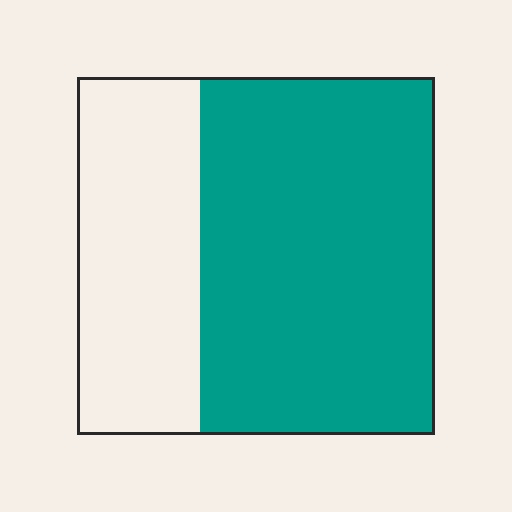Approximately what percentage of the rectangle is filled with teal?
Approximately 65%.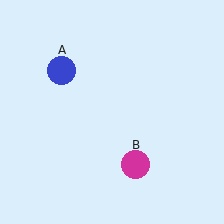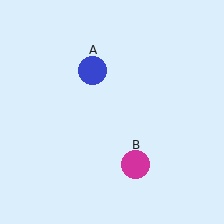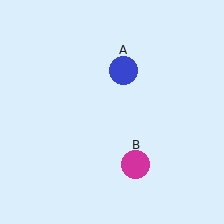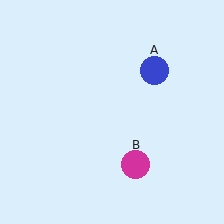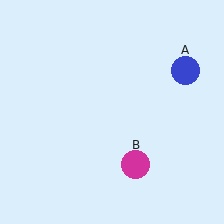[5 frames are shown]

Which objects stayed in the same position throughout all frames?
Magenta circle (object B) remained stationary.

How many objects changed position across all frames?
1 object changed position: blue circle (object A).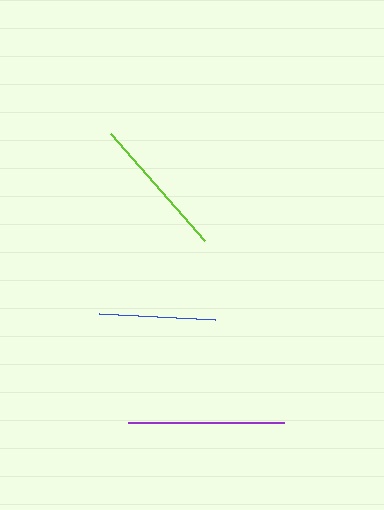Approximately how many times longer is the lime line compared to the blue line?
The lime line is approximately 1.2 times the length of the blue line.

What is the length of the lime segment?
The lime segment is approximately 142 pixels long.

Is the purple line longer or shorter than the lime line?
The purple line is longer than the lime line.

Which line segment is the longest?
The purple line is the longest at approximately 155 pixels.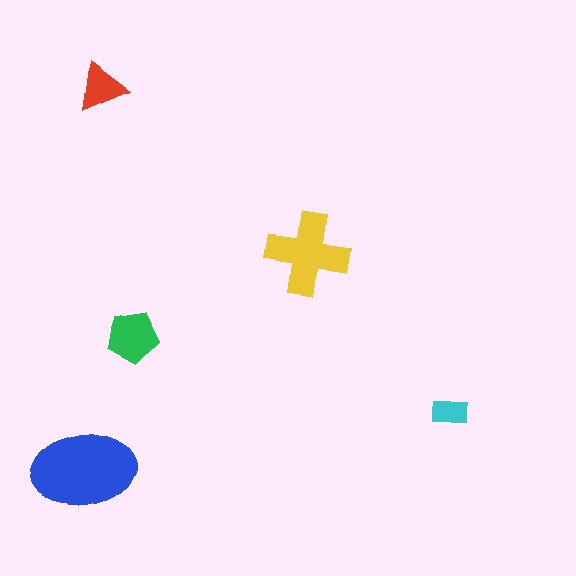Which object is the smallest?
The cyan rectangle.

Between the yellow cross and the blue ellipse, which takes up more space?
The blue ellipse.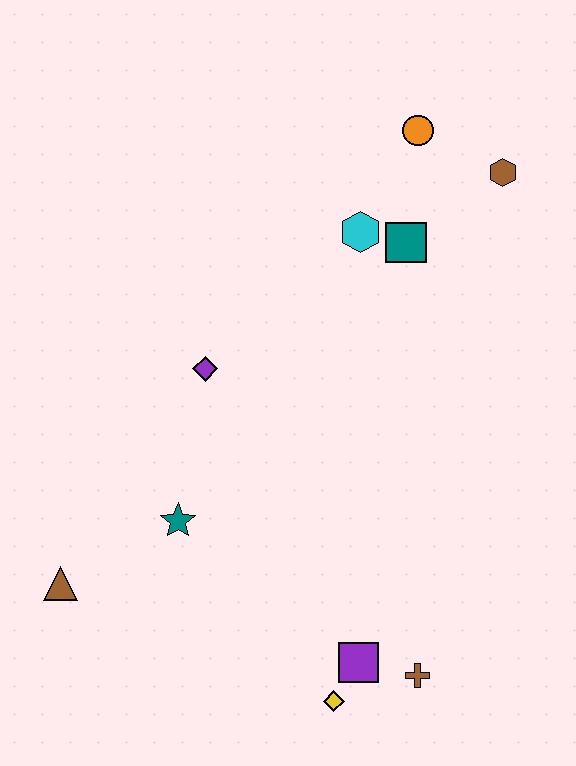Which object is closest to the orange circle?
The brown hexagon is closest to the orange circle.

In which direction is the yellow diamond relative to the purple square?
The yellow diamond is below the purple square.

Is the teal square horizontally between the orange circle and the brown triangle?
Yes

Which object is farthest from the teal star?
The brown hexagon is farthest from the teal star.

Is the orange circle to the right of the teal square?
Yes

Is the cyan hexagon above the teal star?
Yes